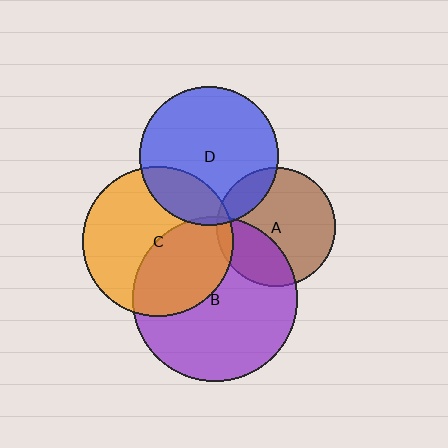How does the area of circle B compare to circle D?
Approximately 1.4 times.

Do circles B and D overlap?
Yes.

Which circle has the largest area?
Circle B (purple).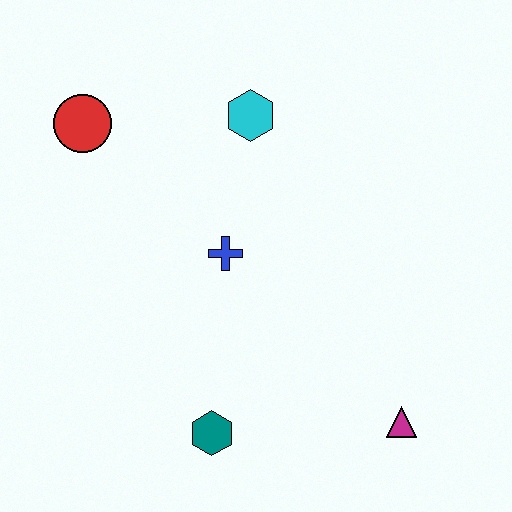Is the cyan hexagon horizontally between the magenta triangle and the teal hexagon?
Yes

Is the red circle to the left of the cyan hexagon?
Yes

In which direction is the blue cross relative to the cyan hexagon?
The blue cross is below the cyan hexagon.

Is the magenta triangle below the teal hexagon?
No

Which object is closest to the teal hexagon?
The blue cross is closest to the teal hexagon.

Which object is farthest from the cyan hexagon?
The magenta triangle is farthest from the cyan hexagon.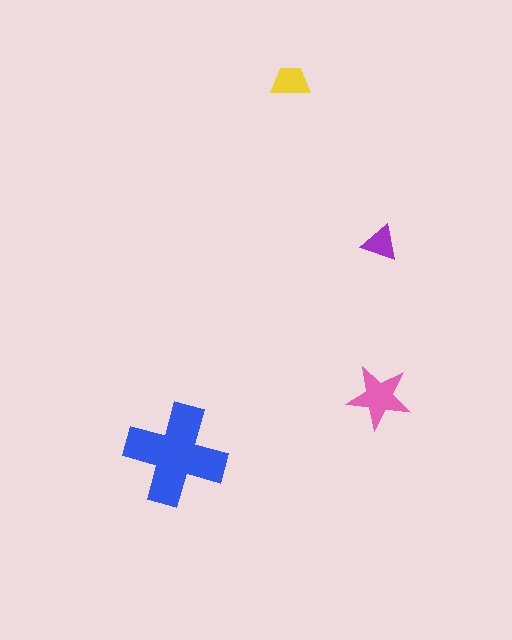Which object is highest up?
The yellow trapezoid is topmost.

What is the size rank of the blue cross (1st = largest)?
1st.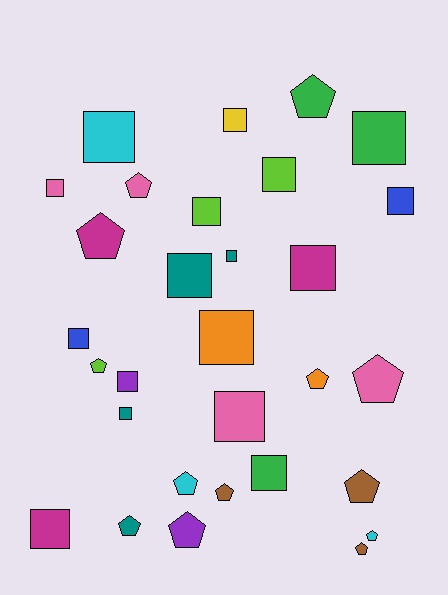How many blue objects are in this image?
There are 2 blue objects.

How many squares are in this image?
There are 17 squares.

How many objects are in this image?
There are 30 objects.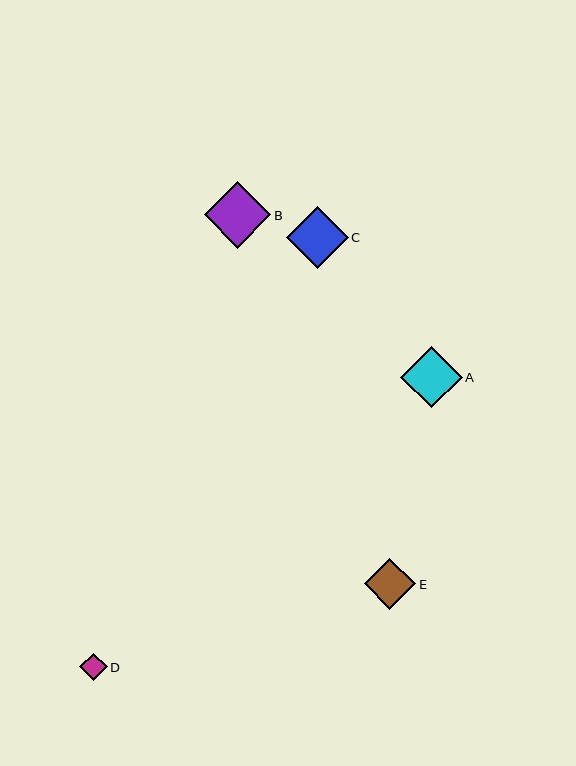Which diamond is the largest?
Diamond B is the largest with a size of approximately 67 pixels.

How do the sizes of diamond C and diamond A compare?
Diamond C and diamond A are approximately the same size.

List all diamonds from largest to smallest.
From largest to smallest: B, C, A, E, D.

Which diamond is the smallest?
Diamond D is the smallest with a size of approximately 27 pixels.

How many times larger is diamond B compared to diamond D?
Diamond B is approximately 2.4 times the size of diamond D.